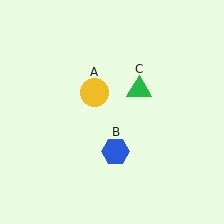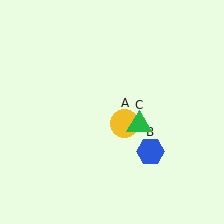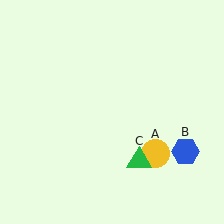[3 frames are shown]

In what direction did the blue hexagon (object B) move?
The blue hexagon (object B) moved right.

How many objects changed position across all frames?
3 objects changed position: yellow circle (object A), blue hexagon (object B), green triangle (object C).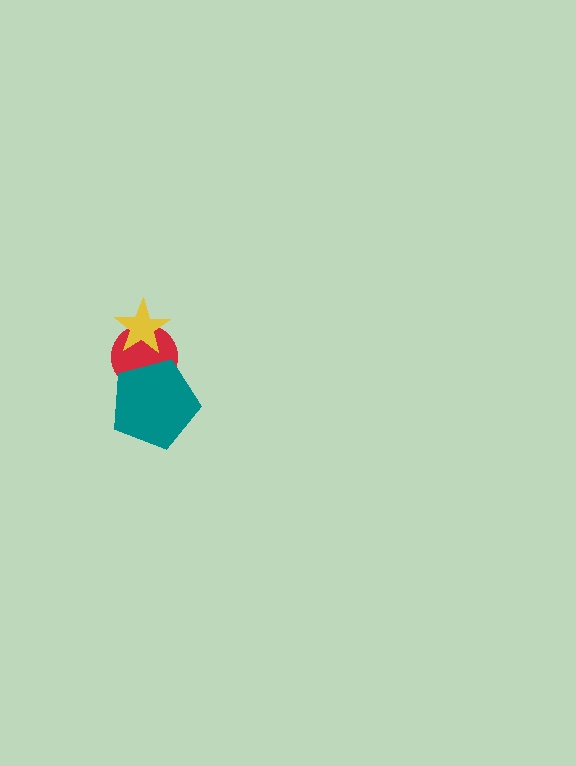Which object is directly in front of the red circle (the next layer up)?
The teal pentagon is directly in front of the red circle.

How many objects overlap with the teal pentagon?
1 object overlaps with the teal pentagon.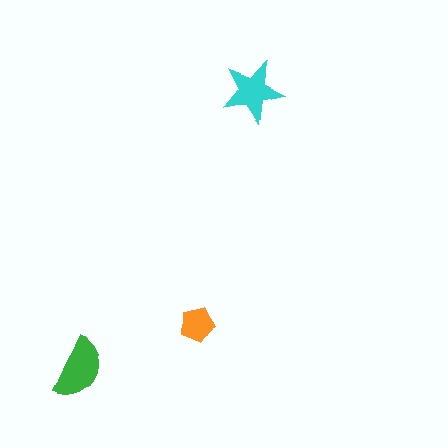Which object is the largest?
The green semicircle.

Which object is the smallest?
The orange pentagon.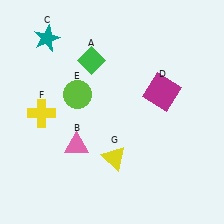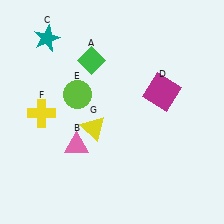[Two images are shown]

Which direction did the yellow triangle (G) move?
The yellow triangle (G) moved up.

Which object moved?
The yellow triangle (G) moved up.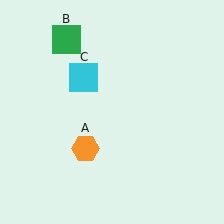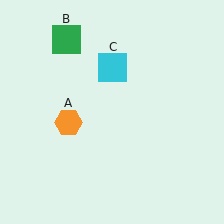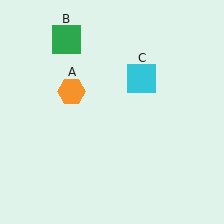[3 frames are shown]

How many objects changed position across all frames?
2 objects changed position: orange hexagon (object A), cyan square (object C).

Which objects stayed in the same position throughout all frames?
Green square (object B) remained stationary.